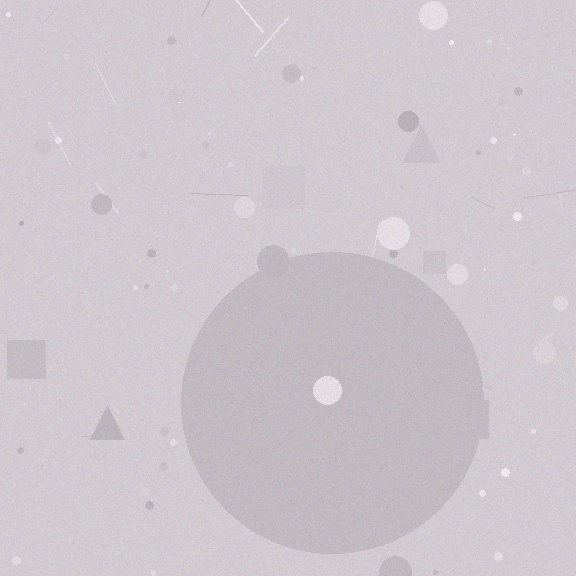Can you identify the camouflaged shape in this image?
The camouflaged shape is a circle.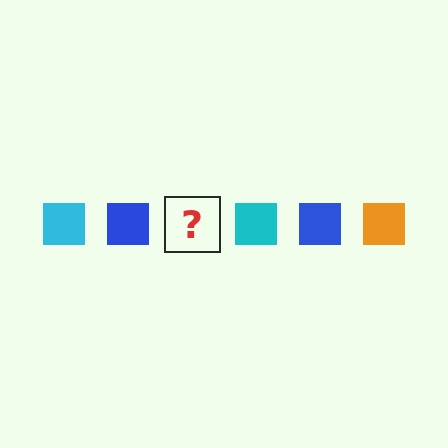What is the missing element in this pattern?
The missing element is an orange square.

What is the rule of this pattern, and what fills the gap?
The rule is that the pattern cycles through cyan, blue, orange squares. The gap should be filled with an orange square.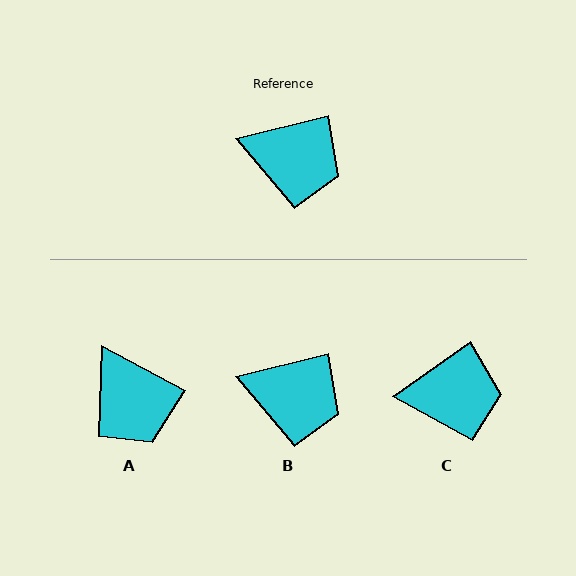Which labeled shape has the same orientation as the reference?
B.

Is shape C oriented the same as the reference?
No, it is off by about 21 degrees.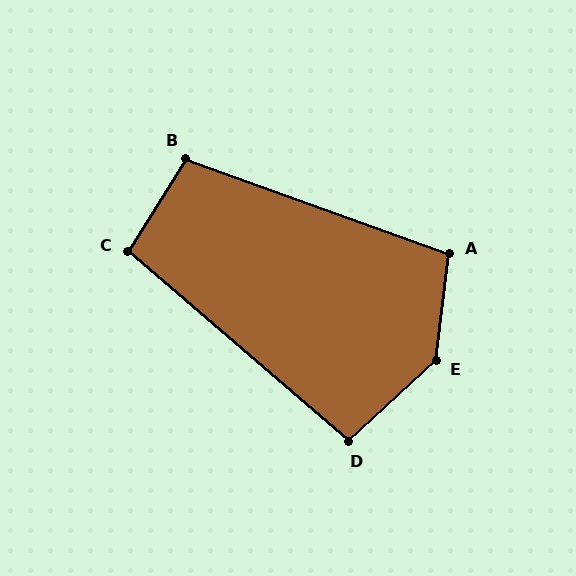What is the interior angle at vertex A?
Approximately 103 degrees (obtuse).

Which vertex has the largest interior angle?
E, at approximately 140 degrees.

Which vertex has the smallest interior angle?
D, at approximately 97 degrees.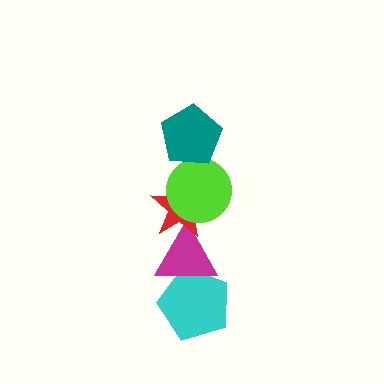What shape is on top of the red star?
The lime circle is on top of the red star.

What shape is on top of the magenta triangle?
The red star is on top of the magenta triangle.